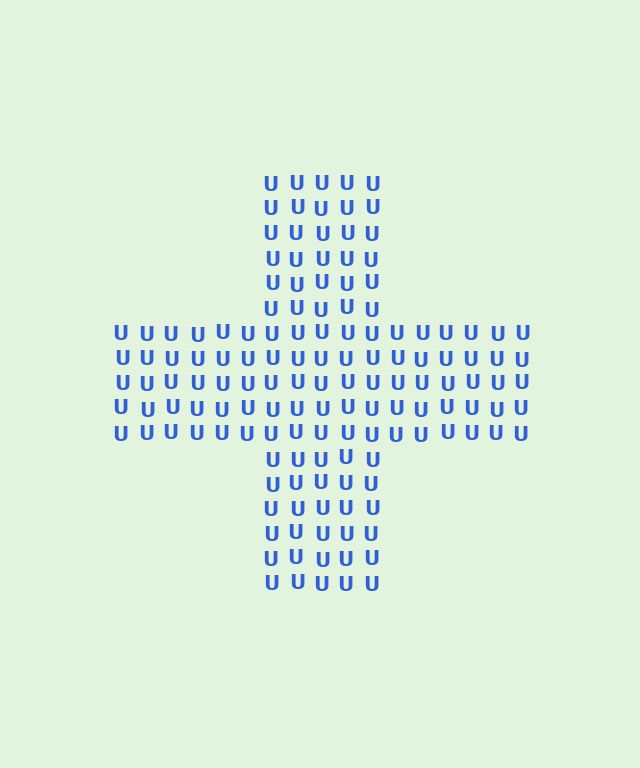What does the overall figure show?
The overall figure shows a cross.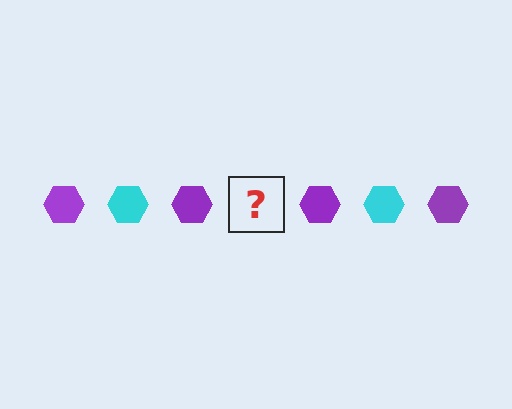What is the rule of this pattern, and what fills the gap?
The rule is that the pattern cycles through purple, cyan hexagons. The gap should be filled with a cyan hexagon.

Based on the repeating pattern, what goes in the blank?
The blank should be a cyan hexagon.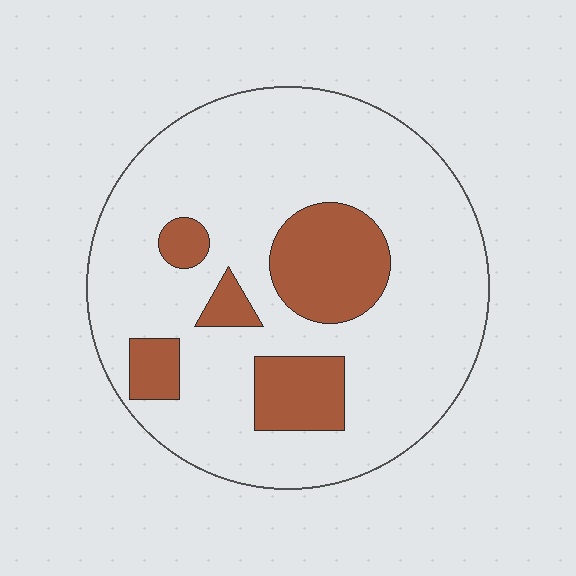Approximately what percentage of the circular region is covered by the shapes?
Approximately 20%.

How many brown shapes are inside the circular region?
5.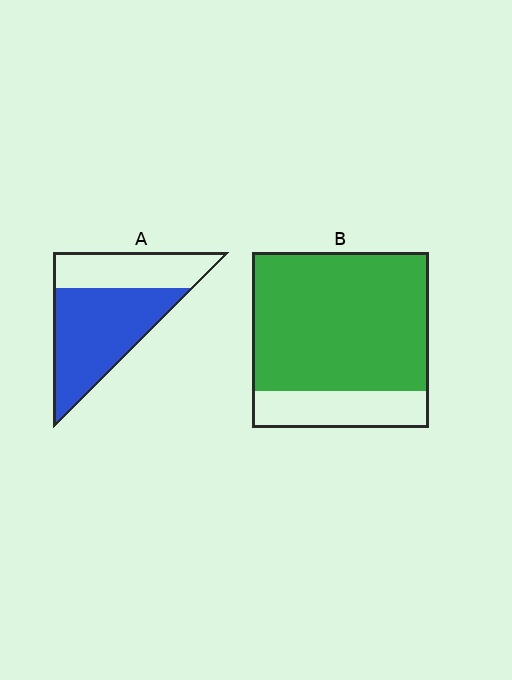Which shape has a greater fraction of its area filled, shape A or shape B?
Shape B.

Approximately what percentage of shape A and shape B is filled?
A is approximately 65% and B is approximately 80%.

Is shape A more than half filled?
Yes.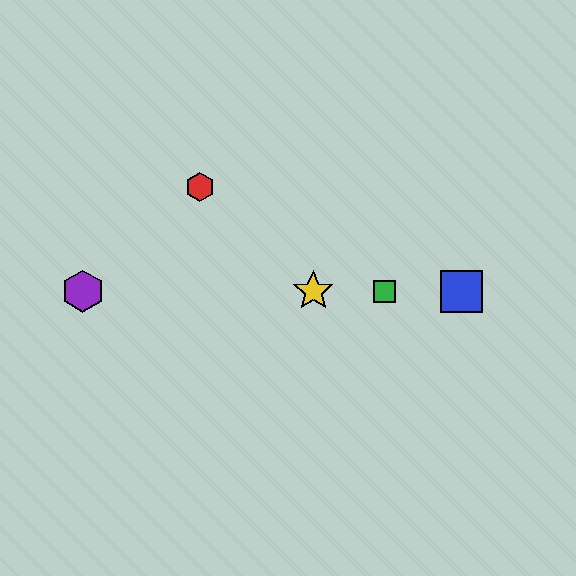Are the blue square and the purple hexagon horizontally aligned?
Yes, both are at y≈291.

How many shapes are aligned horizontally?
4 shapes (the blue square, the green square, the yellow star, the purple hexagon) are aligned horizontally.